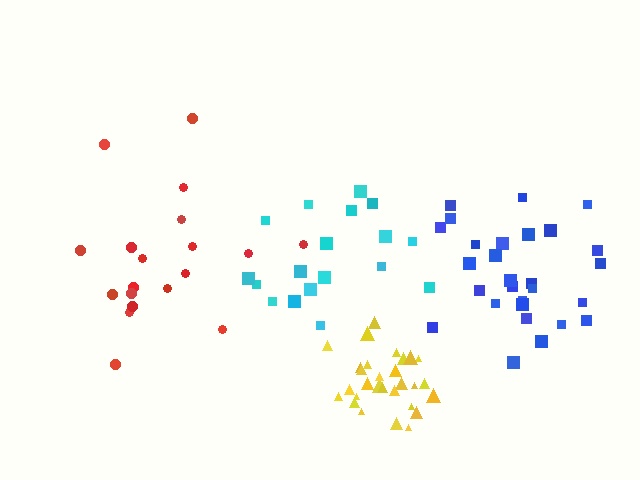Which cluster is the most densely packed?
Yellow.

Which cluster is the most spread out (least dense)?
Red.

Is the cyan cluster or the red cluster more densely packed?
Cyan.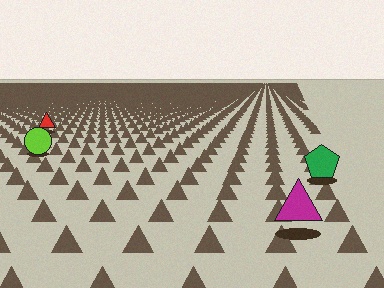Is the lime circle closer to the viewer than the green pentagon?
No. The green pentagon is closer — you can tell from the texture gradient: the ground texture is coarser near it.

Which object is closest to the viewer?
The magenta triangle is closest. The texture marks near it are larger and more spread out.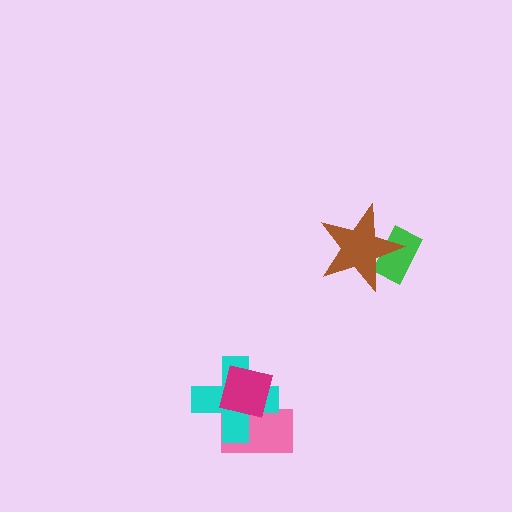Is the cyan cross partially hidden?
Yes, it is partially covered by another shape.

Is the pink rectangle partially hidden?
Yes, it is partially covered by another shape.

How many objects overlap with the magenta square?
2 objects overlap with the magenta square.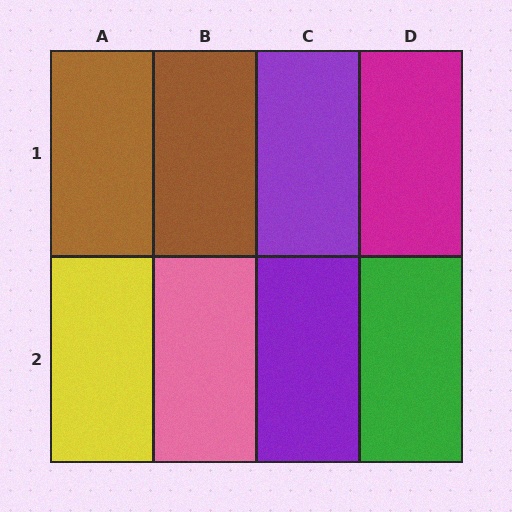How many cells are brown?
2 cells are brown.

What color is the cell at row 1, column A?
Brown.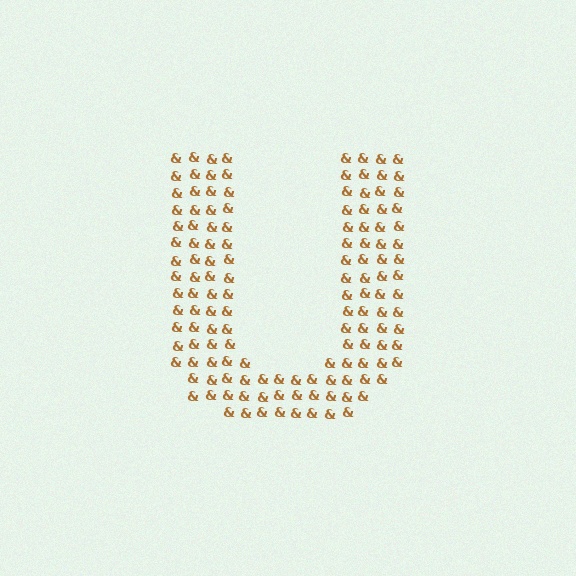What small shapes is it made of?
It is made of small ampersands.